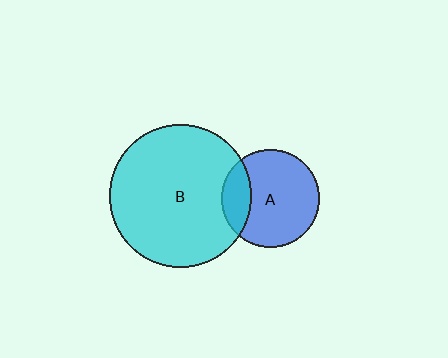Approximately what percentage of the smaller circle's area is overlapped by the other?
Approximately 20%.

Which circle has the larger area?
Circle B (cyan).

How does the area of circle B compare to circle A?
Approximately 2.1 times.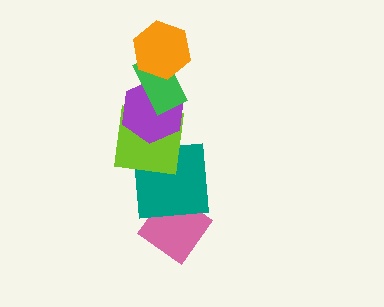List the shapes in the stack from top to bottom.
From top to bottom: the orange hexagon, the green rectangle, the purple hexagon, the lime square, the teal square, the pink diamond.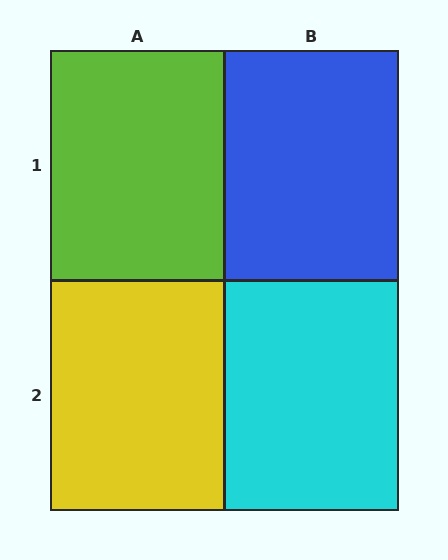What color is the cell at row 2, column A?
Yellow.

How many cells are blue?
1 cell is blue.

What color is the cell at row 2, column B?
Cyan.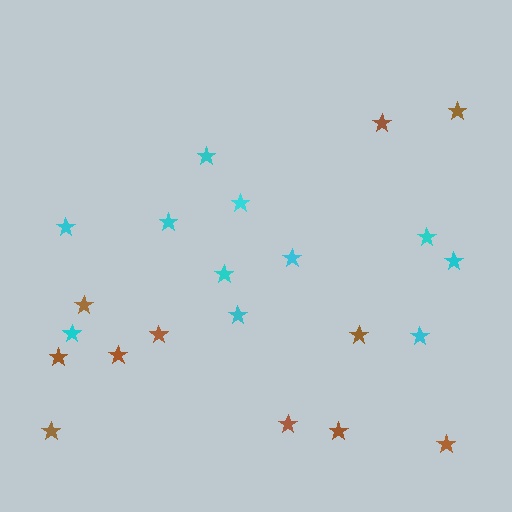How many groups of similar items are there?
There are 2 groups: one group of cyan stars (11) and one group of brown stars (11).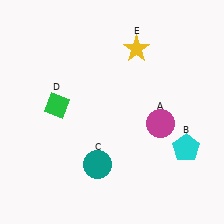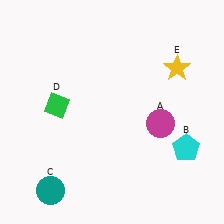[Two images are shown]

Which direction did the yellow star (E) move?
The yellow star (E) moved right.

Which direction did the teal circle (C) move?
The teal circle (C) moved left.